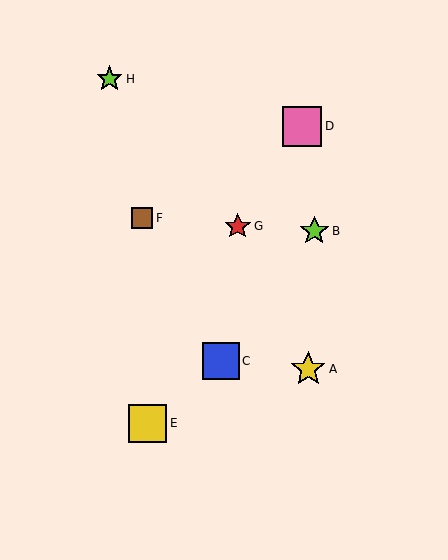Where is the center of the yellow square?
The center of the yellow square is at (147, 423).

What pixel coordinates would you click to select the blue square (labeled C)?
Click at (221, 361) to select the blue square C.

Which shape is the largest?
The pink square (labeled D) is the largest.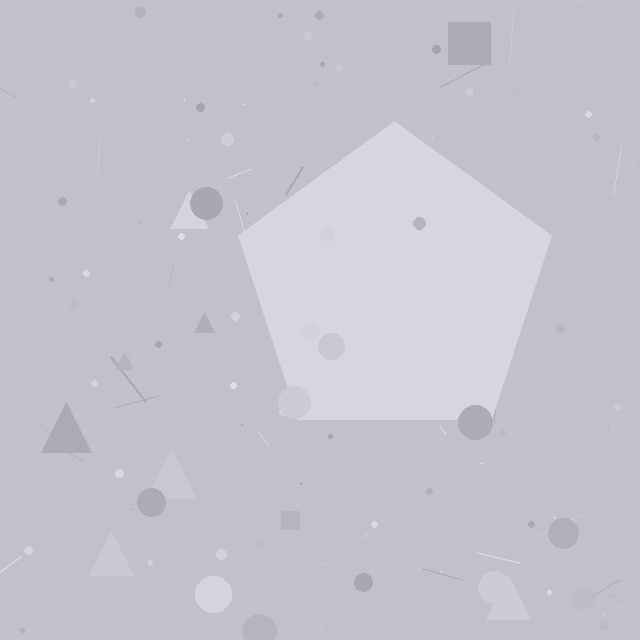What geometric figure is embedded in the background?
A pentagon is embedded in the background.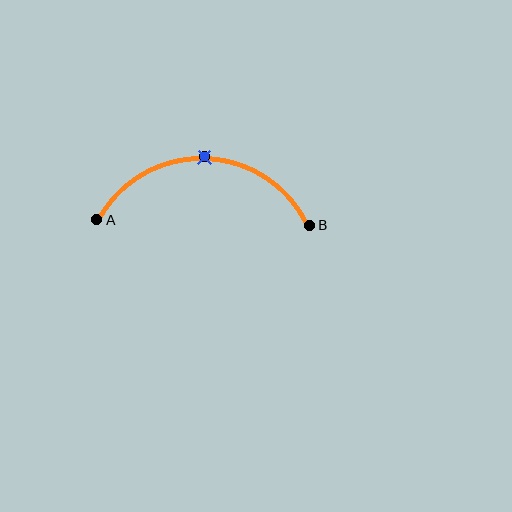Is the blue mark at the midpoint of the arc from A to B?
Yes. The blue mark lies on the arc at equal arc-length from both A and B — it is the arc midpoint.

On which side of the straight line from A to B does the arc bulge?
The arc bulges above the straight line connecting A and B.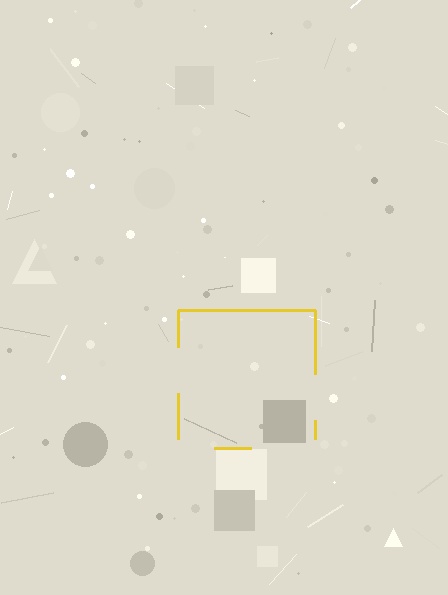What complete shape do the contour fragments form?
The contour fragments form a square.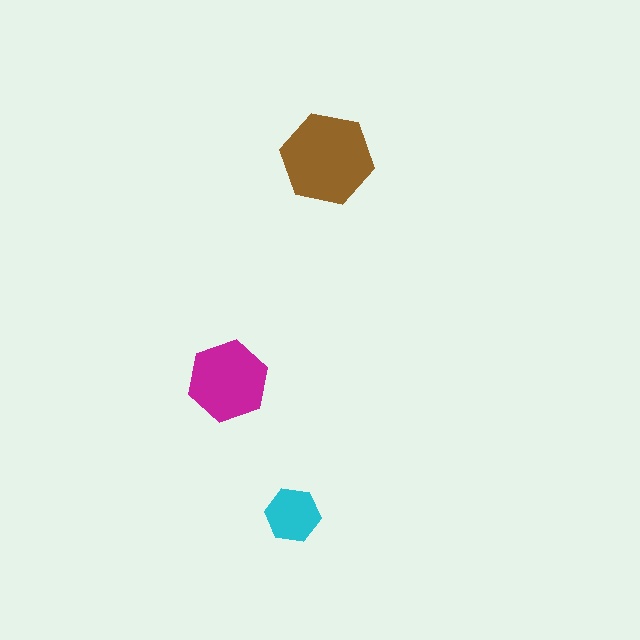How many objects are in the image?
There are 3 objects in the image.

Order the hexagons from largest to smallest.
the brown one, the magenta one, the cyan one.